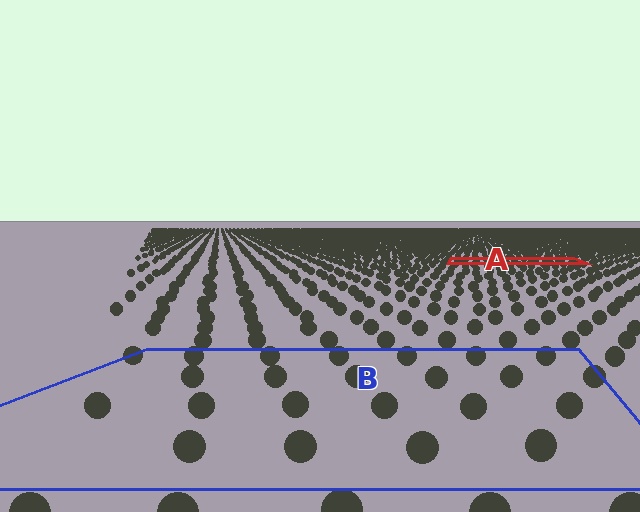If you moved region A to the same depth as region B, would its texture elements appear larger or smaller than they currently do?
They would appear larger. At a closer depth, the same texture elements are projected at a bigger on-screen size.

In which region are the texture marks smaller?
The texture marks are smaller in region A, because it is farther away.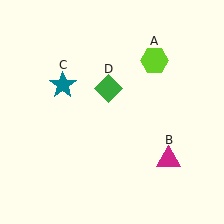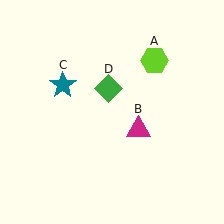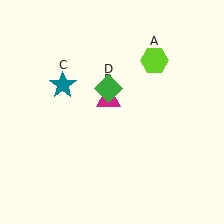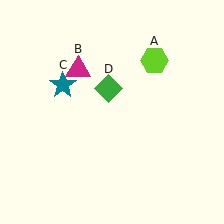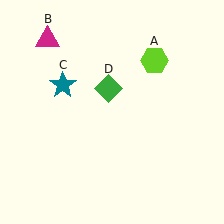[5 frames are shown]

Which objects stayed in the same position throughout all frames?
Lime hexagon (object A) and teal star (object C) and green diamond (object D) remained stationary.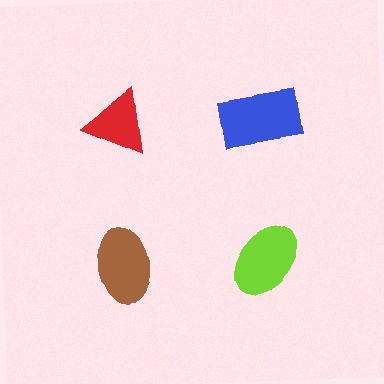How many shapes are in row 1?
2 shapes.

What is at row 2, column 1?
A brown ellipse.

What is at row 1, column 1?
A red triangle.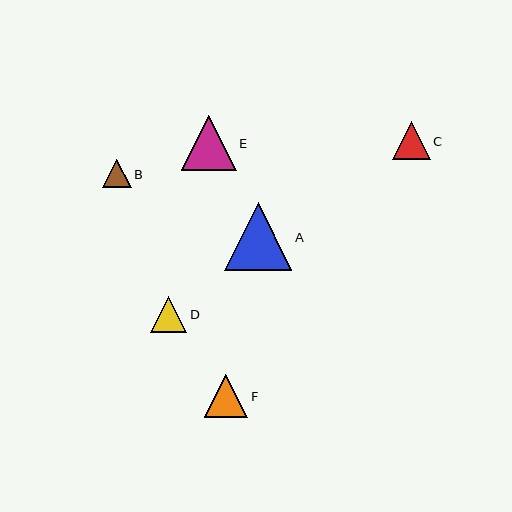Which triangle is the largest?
Triangle A is the largest with a size of approximately 68 pixels.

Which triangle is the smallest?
Triangle B is the smallest with a size of approximately 28 pixels.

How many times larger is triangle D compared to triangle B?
Triangle D is approximately 1.3 times the size of triangle B.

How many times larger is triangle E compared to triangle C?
Triangle E is approximately 1.4 times the size of triangle C.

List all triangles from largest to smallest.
From largest to smallest: A, E, F, C, D, B.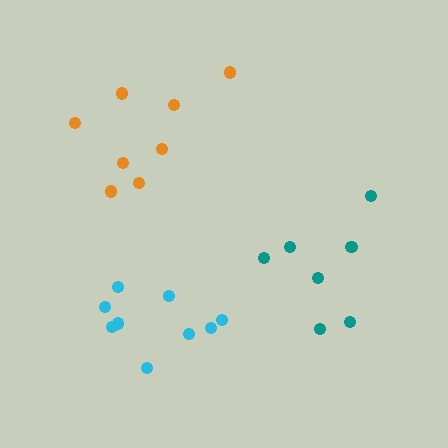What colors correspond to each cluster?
The clusters are colored: teal, orange, cyan.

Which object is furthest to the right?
The teal cluster is rightmost.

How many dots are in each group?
Group 1: 7 dots, Group 2: 8 dots, Group 3: 9 dots (24 total).